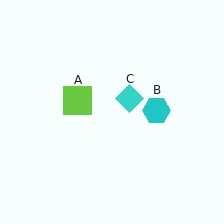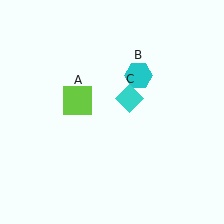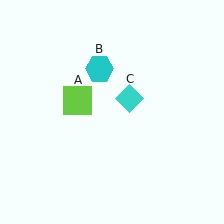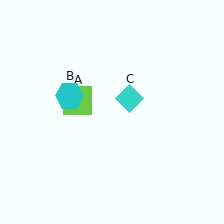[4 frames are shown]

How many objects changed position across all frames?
1 object changed position: cyan hexagon (object B).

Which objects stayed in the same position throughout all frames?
Lime square (object A) and cyan diamond (object C) remained stationary.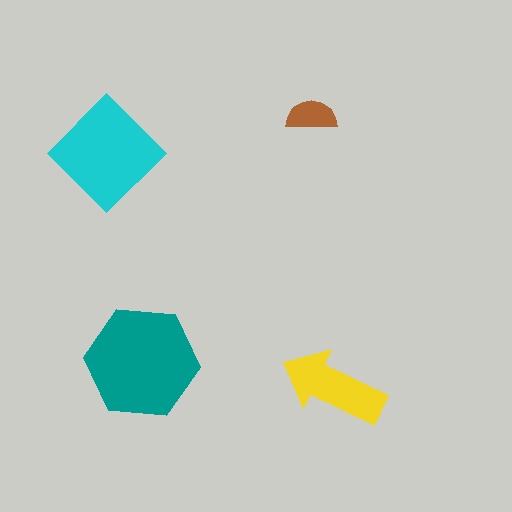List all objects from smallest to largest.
The brown semicircle, the yellow arrow, the cyan diamond, the teal hexagon.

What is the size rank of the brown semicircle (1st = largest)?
4th.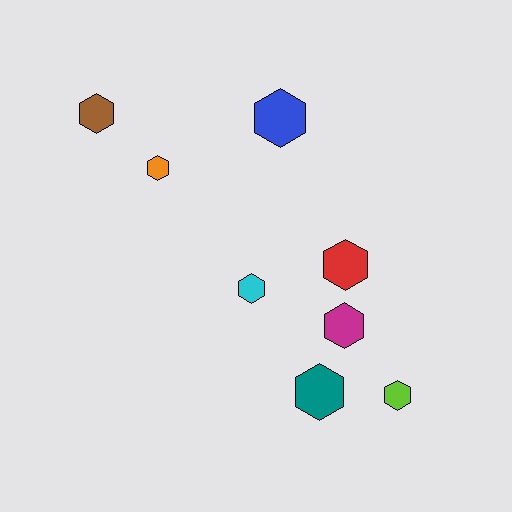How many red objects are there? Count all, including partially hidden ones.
There is 1 red object.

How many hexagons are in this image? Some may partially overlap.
There are 8 hexagons.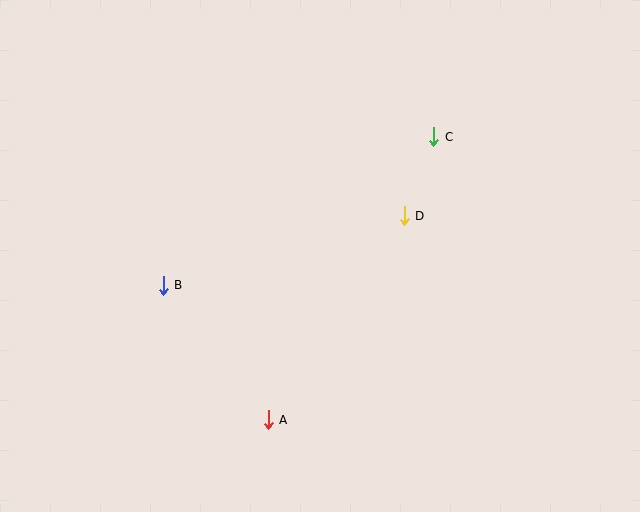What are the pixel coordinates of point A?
Point A is at (268, 420).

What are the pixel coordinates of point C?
Point C is at (434, 137).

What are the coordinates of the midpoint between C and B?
The midpoint between C and B is at (299, 211).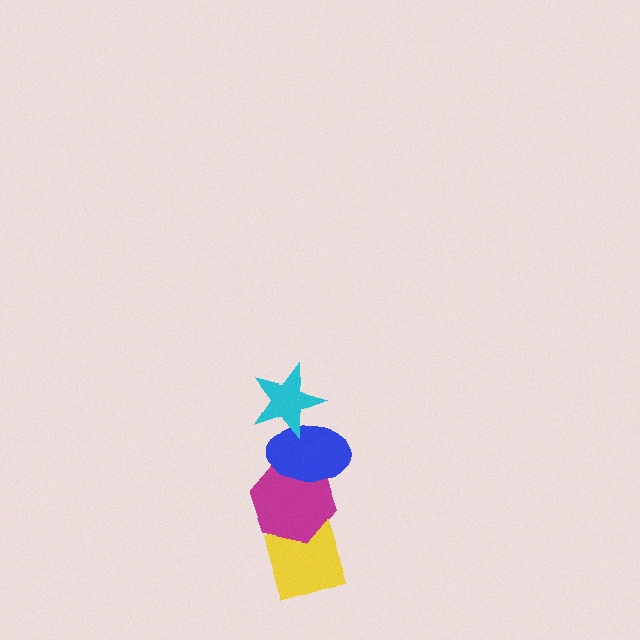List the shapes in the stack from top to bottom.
From top to bottom: the cyan star, the blue ellipse, the magenta hexagon, the yellow diamond.